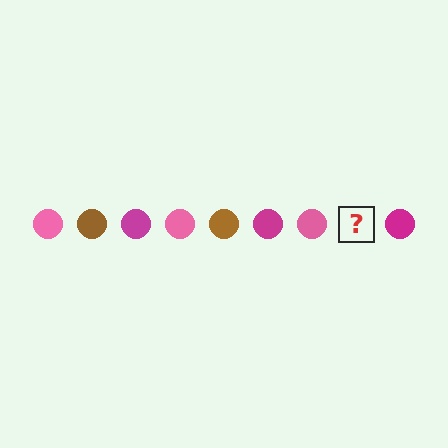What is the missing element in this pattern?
The missing element is a brown circle.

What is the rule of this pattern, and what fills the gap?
The rule is that the pattern cycles through pink, brown, magenta circles. The gap should be filled with a brown circle.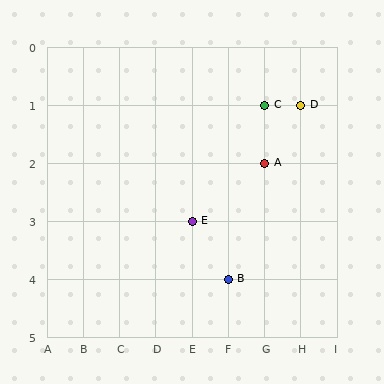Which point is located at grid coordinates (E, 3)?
Point E is at (E, 3).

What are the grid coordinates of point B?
Point B is at grid coordinates (F, 4).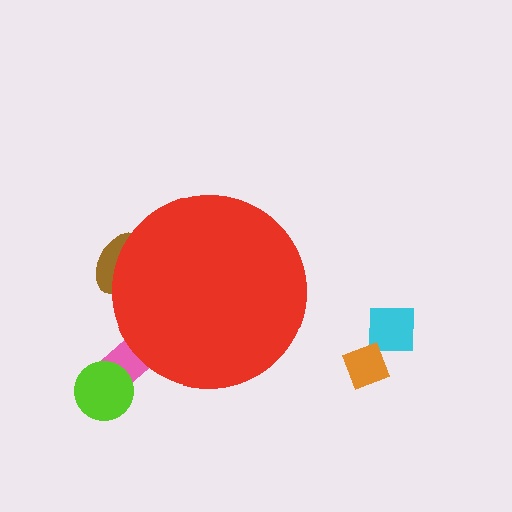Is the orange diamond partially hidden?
No, the orange diamond is fully visible.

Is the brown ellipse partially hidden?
Yes, the brown ellipse is partially hidden behind the red circle.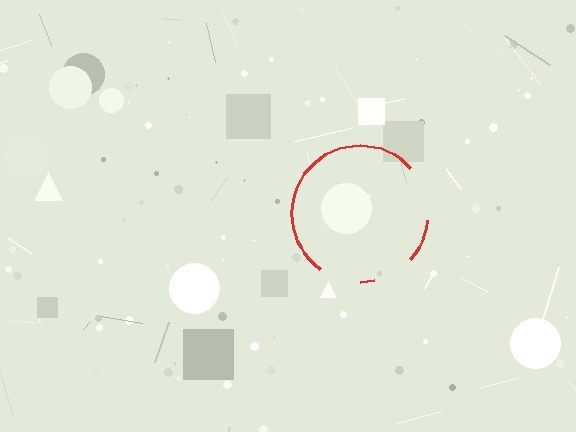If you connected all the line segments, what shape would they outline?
They would outline a circle.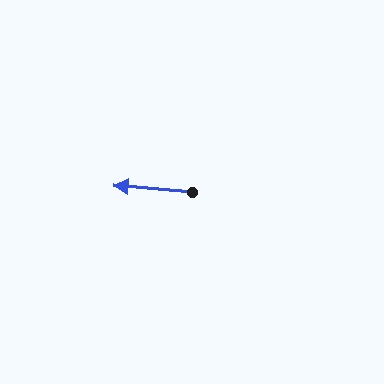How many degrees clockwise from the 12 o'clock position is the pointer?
Approximately 275 degrees.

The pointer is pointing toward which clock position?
Roughly 9 o'clock.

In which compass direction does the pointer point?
West.